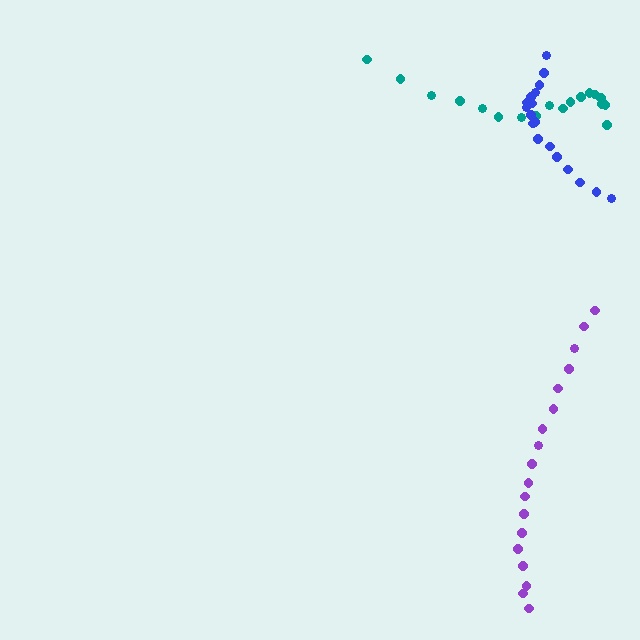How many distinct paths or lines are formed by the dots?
There are 3 distinct paths.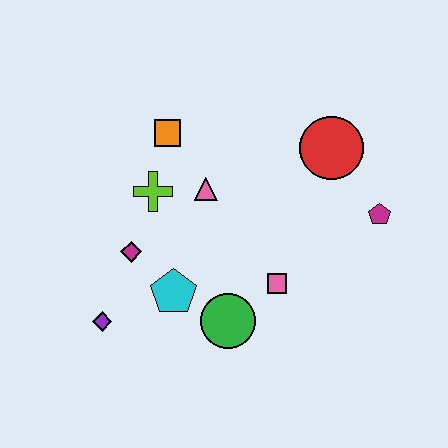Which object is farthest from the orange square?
The magenta pentagon is farthest from the orange square.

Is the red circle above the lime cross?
Yes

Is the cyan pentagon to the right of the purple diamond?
Yes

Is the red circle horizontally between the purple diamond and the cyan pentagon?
No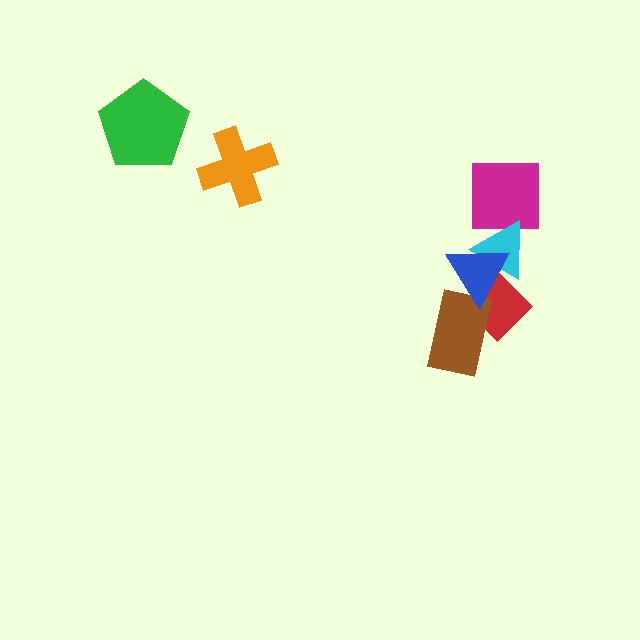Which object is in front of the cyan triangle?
The blue triangle is in front of the cyan triangle.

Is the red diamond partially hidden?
Yes, it is partially covered by another shape.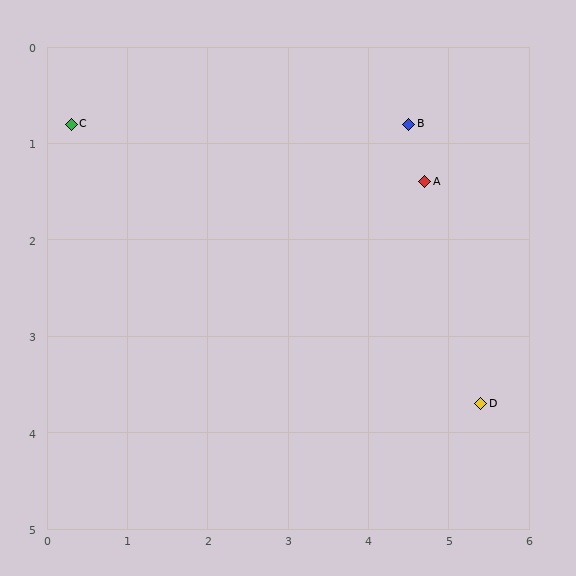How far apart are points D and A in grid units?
Points D and A are about 2.4 grid units apart.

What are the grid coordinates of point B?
Point B is at approximately (4.5, 0.8).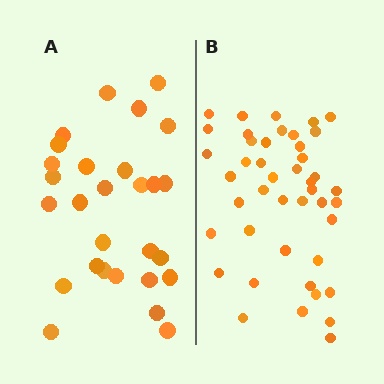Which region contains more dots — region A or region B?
Region B (the right region) has more dots.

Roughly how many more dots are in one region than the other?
Region B has approximately 15 more dots than region A.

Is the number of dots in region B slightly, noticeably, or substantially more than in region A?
Region B has substantially more. The ratio is roughly 1.6 to 1.